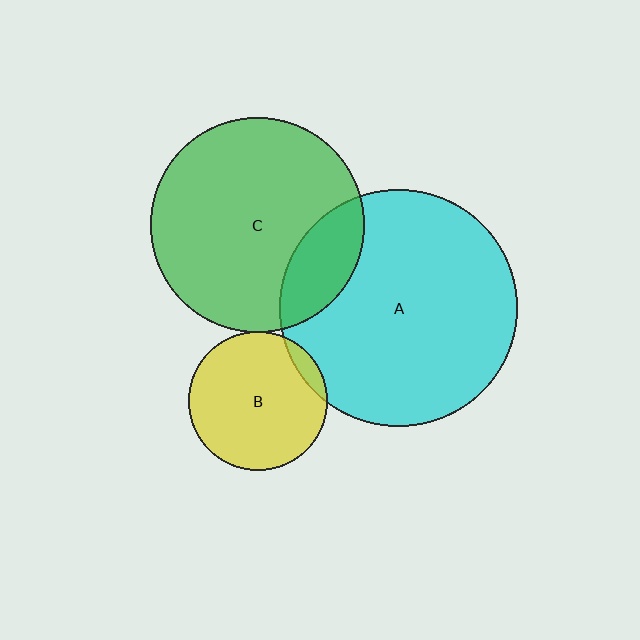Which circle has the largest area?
Circle A (cyan).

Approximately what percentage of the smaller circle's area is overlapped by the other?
Approximately 5%.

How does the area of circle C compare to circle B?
Approximately 2.4 times.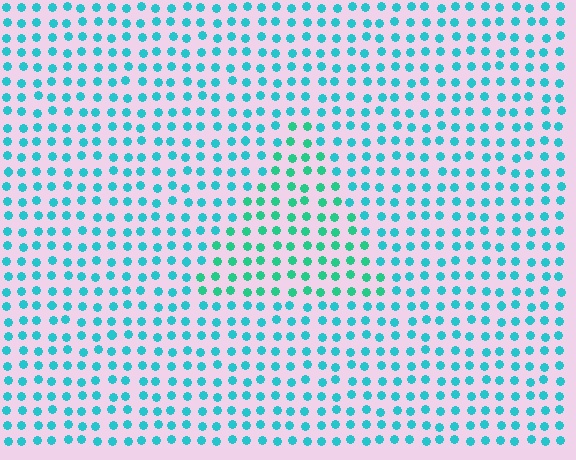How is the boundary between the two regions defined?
The boundary is defined purely by a slight shift in hue (about 27 degrees). Spacing, size, and orientation are identical on both sides.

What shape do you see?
I see a triangle.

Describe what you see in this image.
The image is filled with small cyan elements in a uniform arrangement. A triangle-shaped region is visible where the elements are tinted to a slightly different hue, forming a subtle color boundary.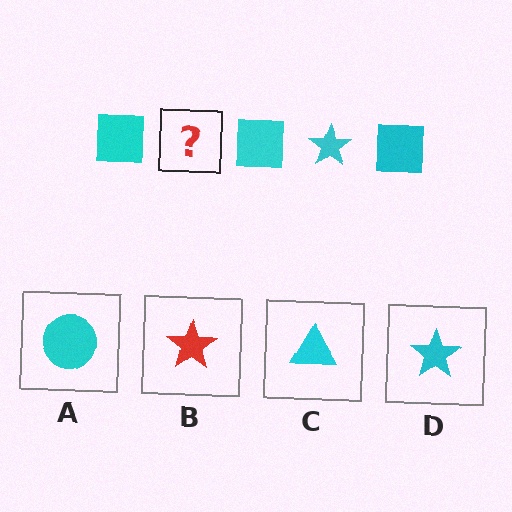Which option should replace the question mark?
Option D.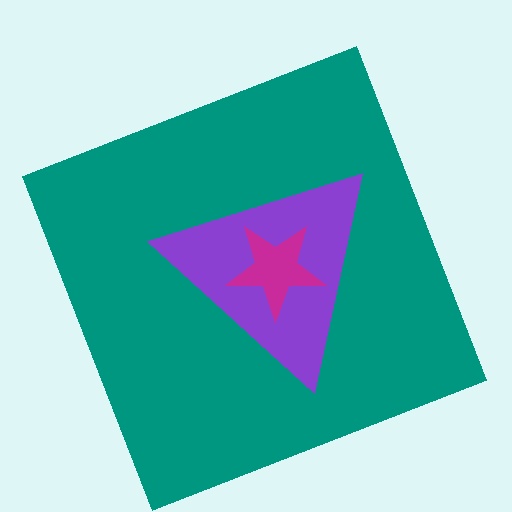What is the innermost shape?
The magenta star.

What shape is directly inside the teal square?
The purple triangle.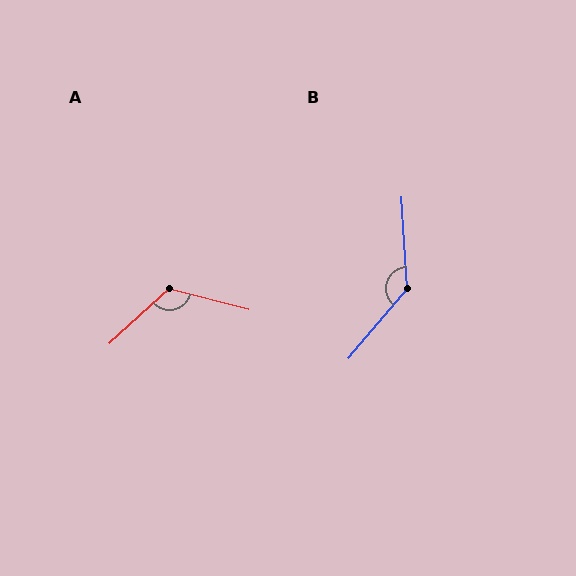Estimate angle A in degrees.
Approximately 123 degrees.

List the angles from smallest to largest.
A (123°), B (137°).